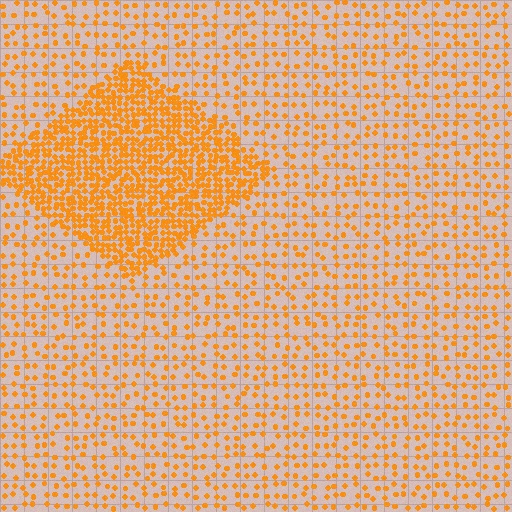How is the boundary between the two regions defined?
The boundary is defined by a change in element density (approximately 2.9x ratio). All elements are the same color, size, and shape.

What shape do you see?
I see a diamond.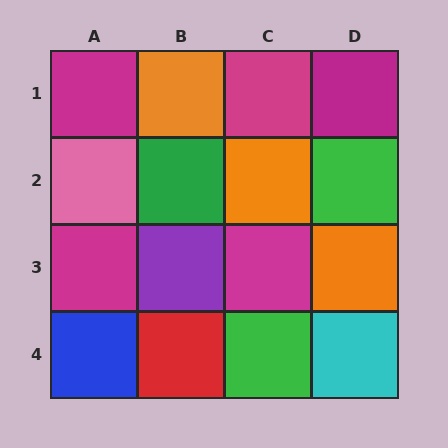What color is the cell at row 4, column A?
Blue.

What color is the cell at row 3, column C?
Magenta.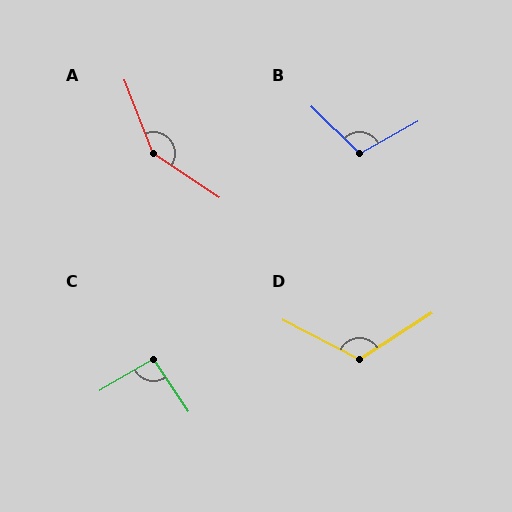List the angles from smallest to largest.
C (94°), B (106°), D (120°), A (145°).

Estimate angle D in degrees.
Approximately 120 degrees.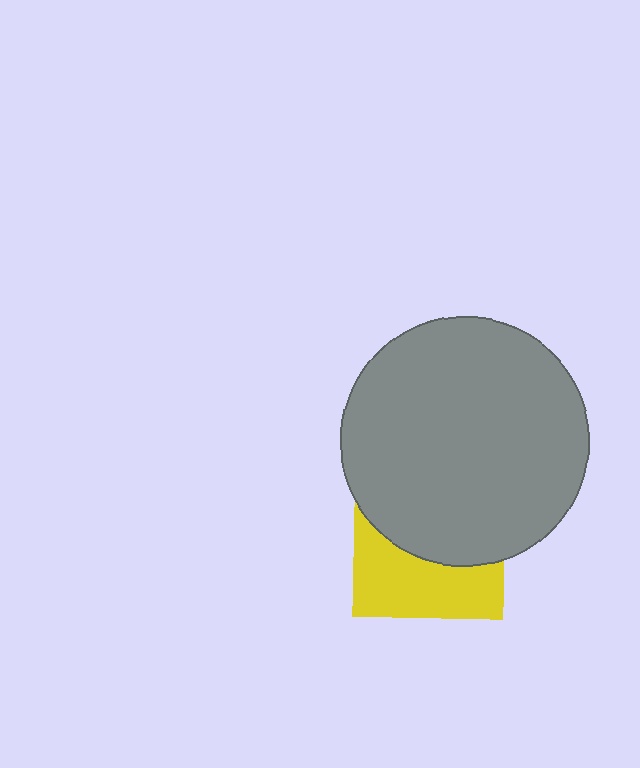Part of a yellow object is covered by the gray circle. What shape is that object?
It is a square.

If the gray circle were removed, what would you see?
You would see the complete yellow square.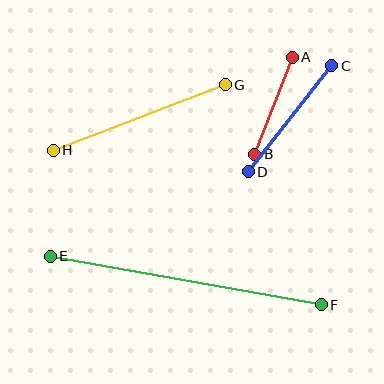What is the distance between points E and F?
The distance is approximately 275 pixels.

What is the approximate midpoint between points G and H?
The midpoint is at approximately (139, 117) pixels.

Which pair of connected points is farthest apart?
Points E and F are farthest apart.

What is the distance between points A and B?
The distance is approximately 104 pixels.